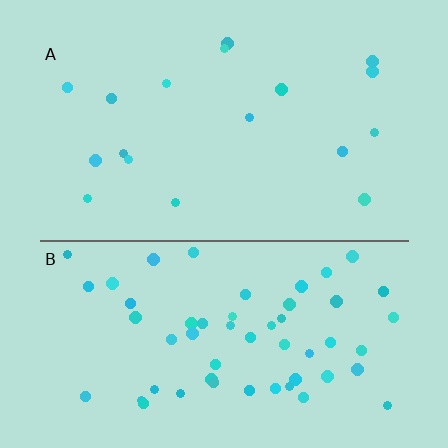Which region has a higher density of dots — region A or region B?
B (the bottom).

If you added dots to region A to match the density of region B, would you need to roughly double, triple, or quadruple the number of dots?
Approximately triple.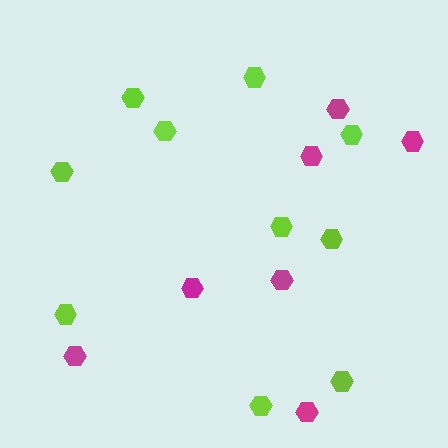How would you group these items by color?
There are 2 groups: one group of lime hexagons (10) and one group of magenta hexagons (7).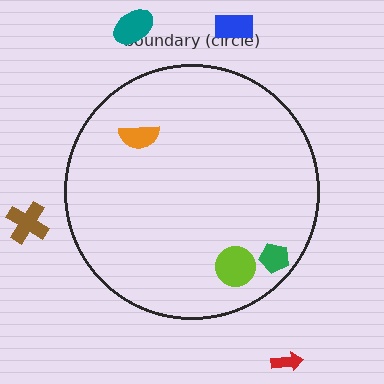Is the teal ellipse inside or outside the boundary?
Outside.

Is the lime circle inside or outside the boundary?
Inside.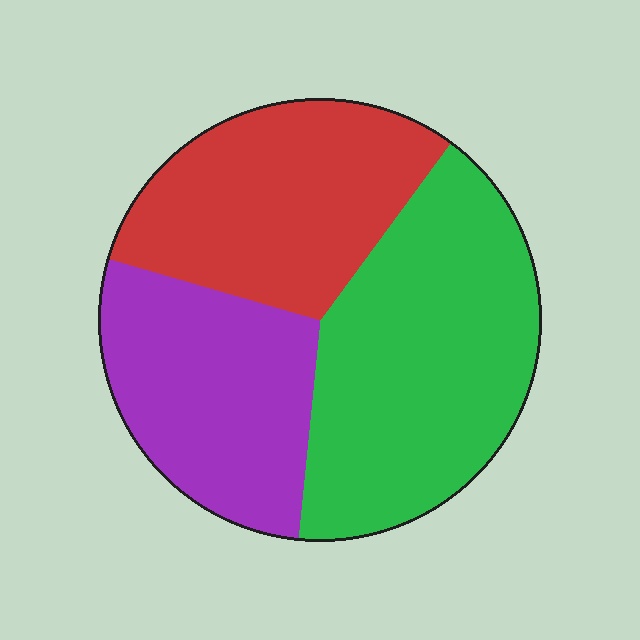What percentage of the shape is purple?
Purple takes up about one quarter (1/4) of the shape.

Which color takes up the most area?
Green, at roughly 40%.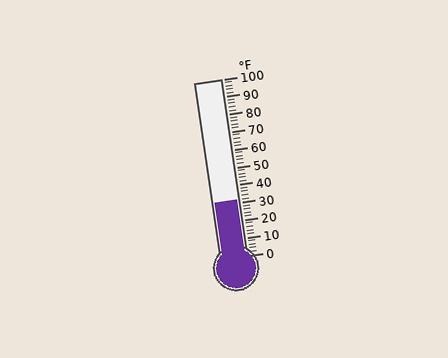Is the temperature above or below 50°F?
The temperature is below 50°F.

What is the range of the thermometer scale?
The thermometer scale ranges from 0°F to 100°F.